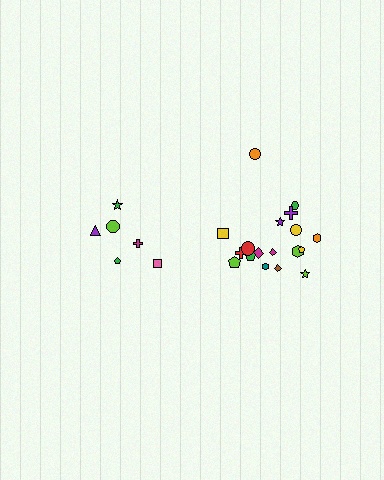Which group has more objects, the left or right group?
The right group.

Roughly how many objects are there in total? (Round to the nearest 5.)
Roughly 25 objects in total.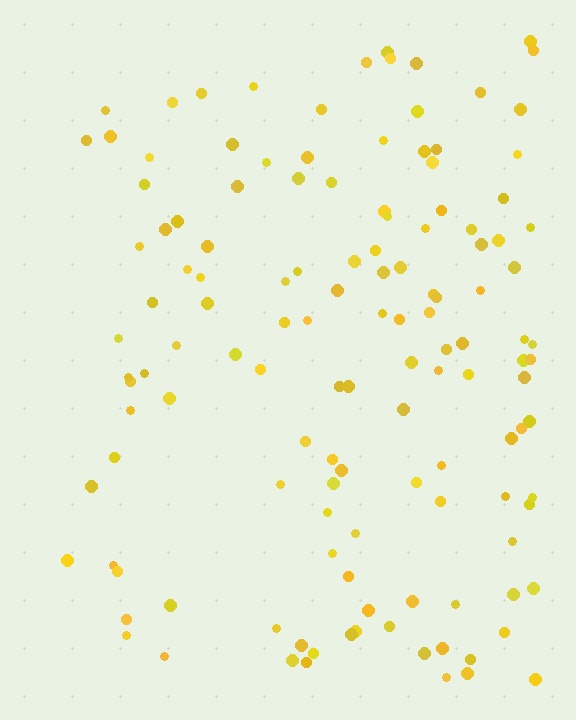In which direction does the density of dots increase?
From left to right, with the right side densest.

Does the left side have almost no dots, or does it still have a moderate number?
Still a moderate number, just noticeably fewer than the right.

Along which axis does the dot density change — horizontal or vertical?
Horizontal.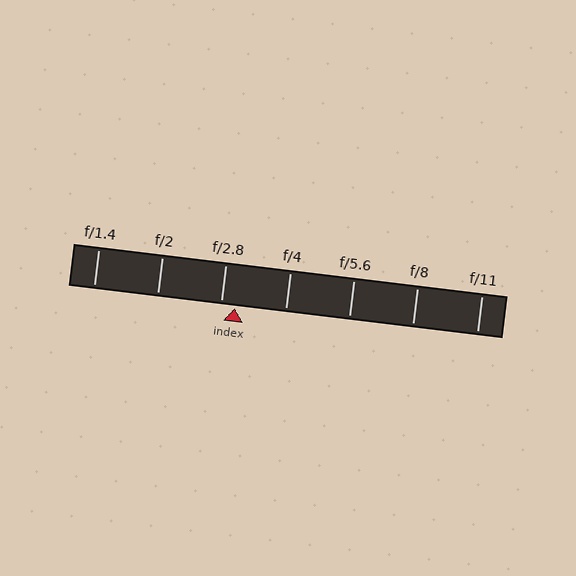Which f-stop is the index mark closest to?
The index mark is closest to f/2.8.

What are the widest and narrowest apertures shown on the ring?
The widest aperture shown is f/1.4 and the narrowest is f/11.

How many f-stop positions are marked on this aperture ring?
There are 7 f-stop positions marked.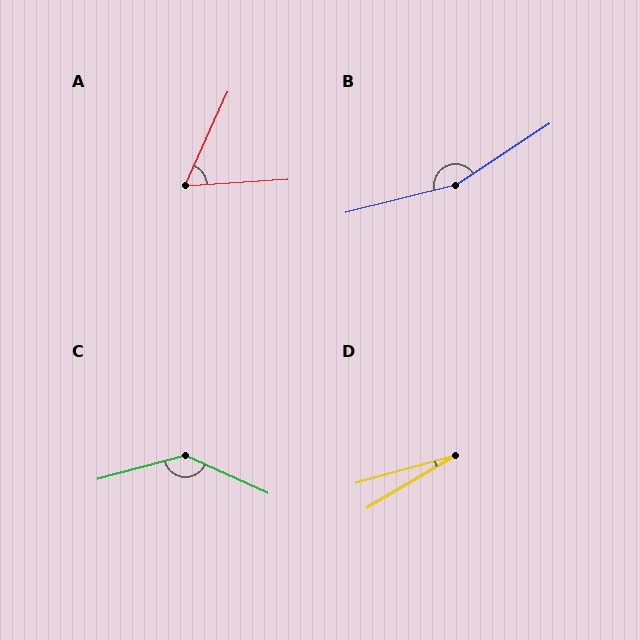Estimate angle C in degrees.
Approximately 140 degrees.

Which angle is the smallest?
D, at approximately 15 degrees.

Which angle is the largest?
B, at approximately 160 degrees.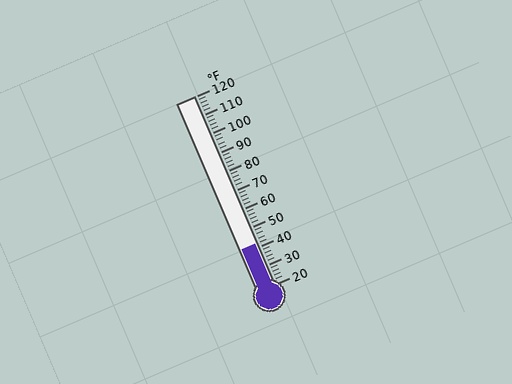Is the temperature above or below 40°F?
The temperature is above 40°F.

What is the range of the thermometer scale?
The thermometer scale ranges from 20°F to 120°F.